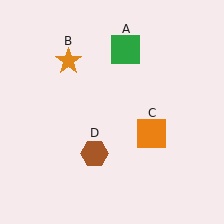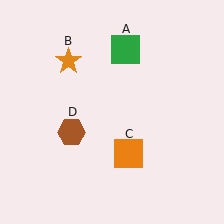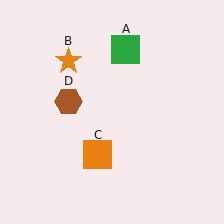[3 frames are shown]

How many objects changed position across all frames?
2 objects changed position: orange square (object C), brown hexagon (object D).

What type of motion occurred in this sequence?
The orange square (object C), brown hexagon (object D) rotated clockwise around the center of the scene.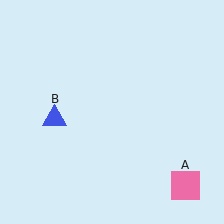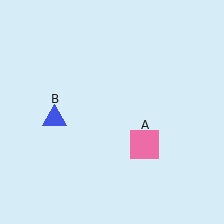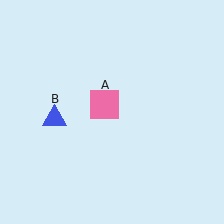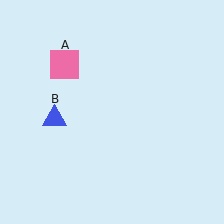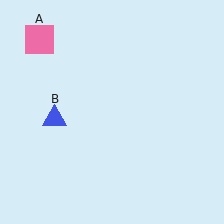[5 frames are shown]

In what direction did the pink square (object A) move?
The pink square (object A) moved up and to the left.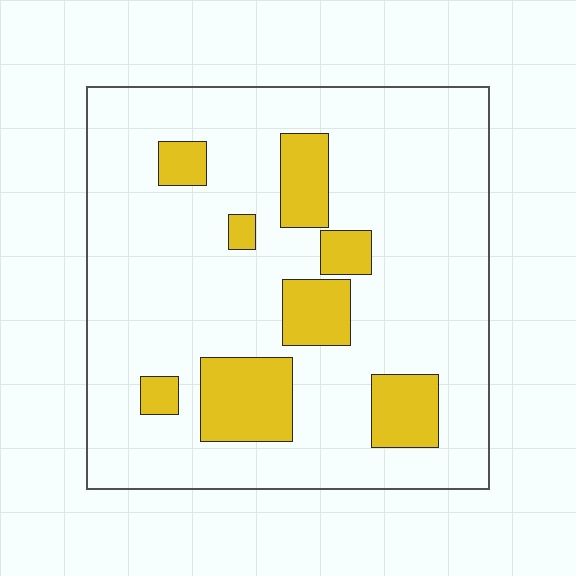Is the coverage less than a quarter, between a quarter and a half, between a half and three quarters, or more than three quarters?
Less than a quarter.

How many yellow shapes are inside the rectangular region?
8.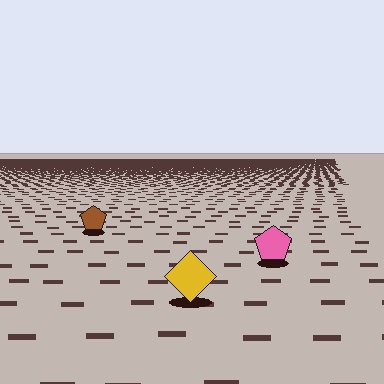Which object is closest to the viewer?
The yellow diamond is closest. The texture marks near it are larger and more spread out.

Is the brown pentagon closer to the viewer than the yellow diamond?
No. The yellow diamond is closer — you can tell from the texture gradient: the ground texture is coarser near it.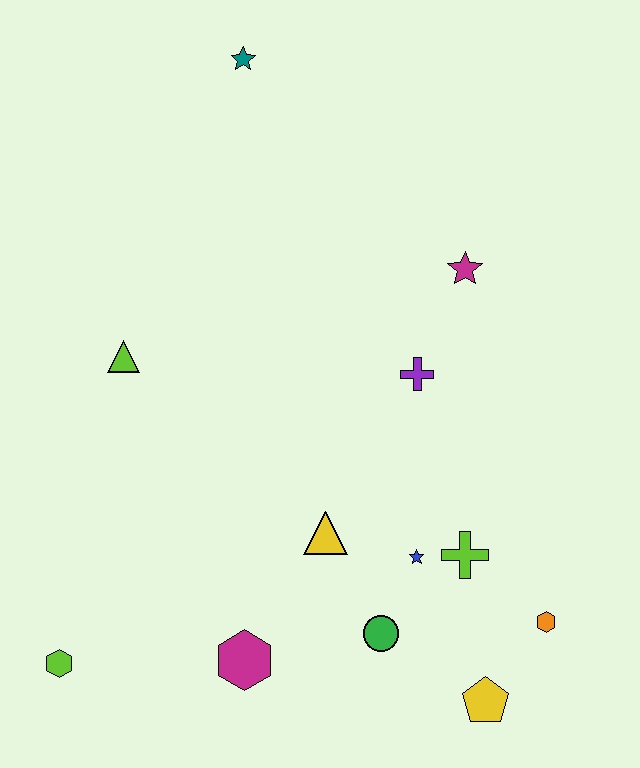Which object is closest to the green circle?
The blue star is closest to the green circle.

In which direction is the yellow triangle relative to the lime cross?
The yellow triangle is to the left of the lime cross.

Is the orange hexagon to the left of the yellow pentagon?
No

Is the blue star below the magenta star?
Yes